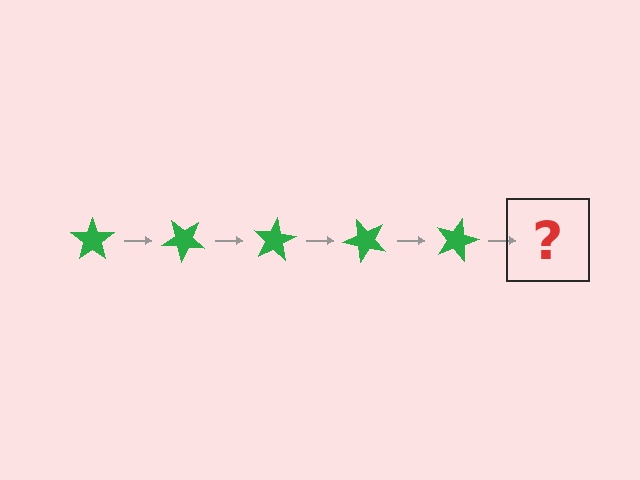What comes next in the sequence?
The next element should be a green star rotated 200 degrees.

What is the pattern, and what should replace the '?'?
The pattern is that the star rotates 40 degrees each step. The '?' should be a green star rotated 200 degrees.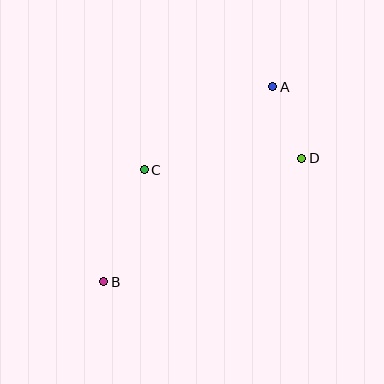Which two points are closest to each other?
Points A and D are closest to each other.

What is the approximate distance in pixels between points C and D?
The distance between C and D is approximately 158 pixels.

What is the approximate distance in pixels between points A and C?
The distance between A and C is approximately 153 pixels.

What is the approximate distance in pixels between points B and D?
The distance between B and D is approximately 233 pixels.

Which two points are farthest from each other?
Points A and B are farthest from each other.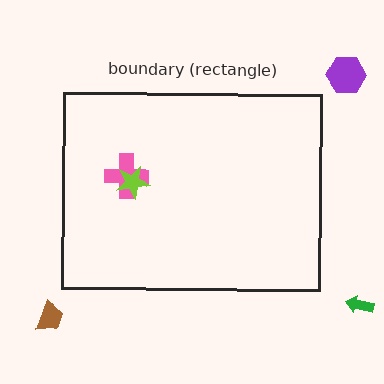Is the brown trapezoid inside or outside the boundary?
Outside.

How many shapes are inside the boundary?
2 inside, 3 outside.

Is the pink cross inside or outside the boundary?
Inside.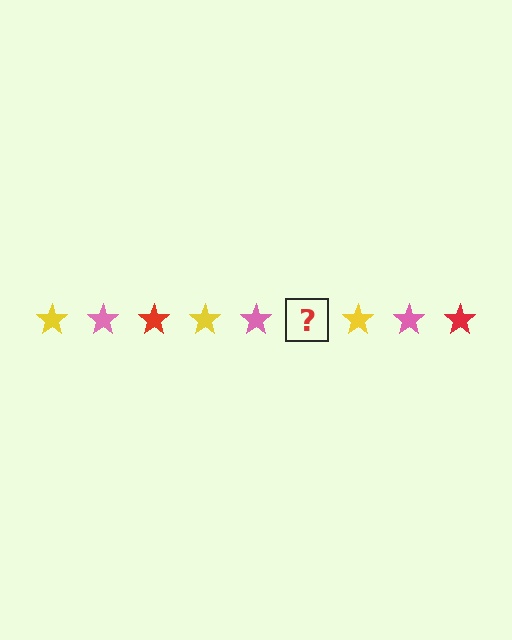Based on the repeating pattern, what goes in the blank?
The blank should be a red star.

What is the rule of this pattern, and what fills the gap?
The rule is that the pattern cycles through yellow, pink, red stars. The gap should be filled with a red star.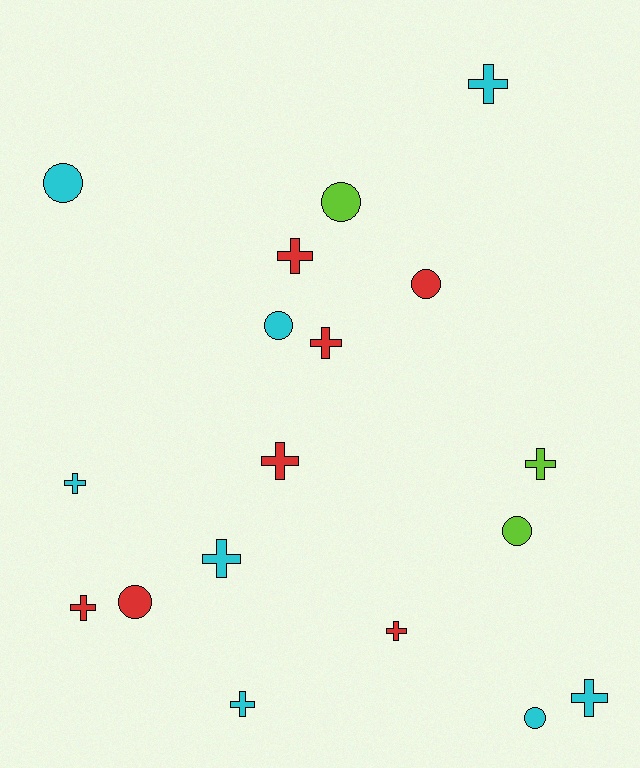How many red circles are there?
There are 2 red circles.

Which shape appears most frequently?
Cross, with 11 objects.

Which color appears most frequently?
Cyan, with 8 objects.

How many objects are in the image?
There are 18 objects.